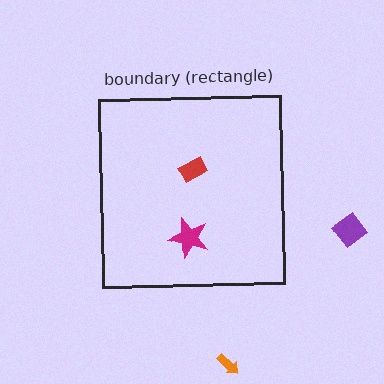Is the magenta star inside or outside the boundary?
Inside.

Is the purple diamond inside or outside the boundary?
Outside.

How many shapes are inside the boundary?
2 inside, 2 outside.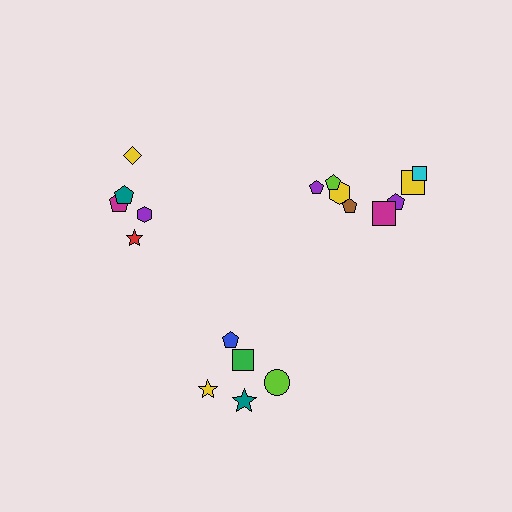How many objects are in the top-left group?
There are 5 objects.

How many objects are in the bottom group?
There are 5 objects.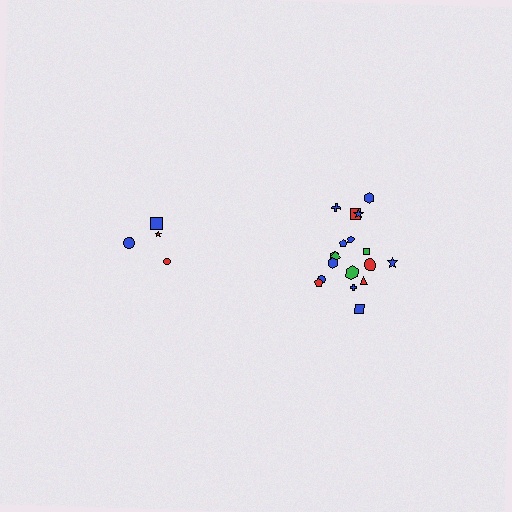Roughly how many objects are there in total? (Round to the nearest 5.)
Roughly 20 objects in total.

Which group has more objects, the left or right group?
The right group.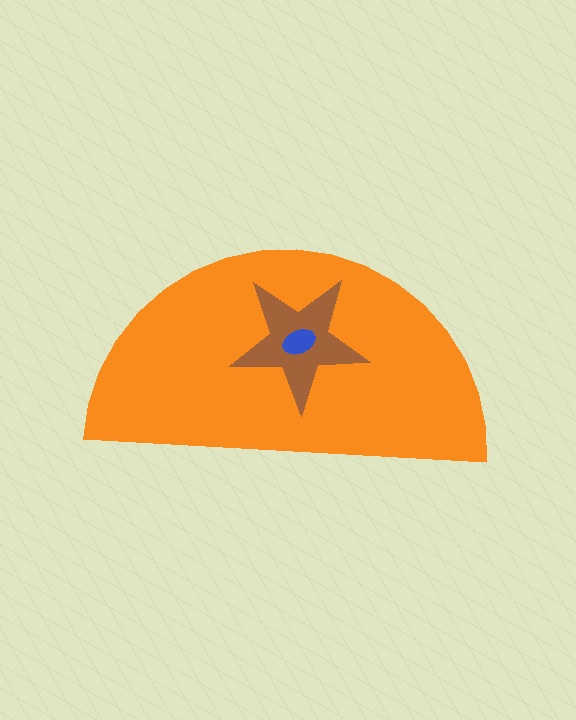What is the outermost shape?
The orange semicircle.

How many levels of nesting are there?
3.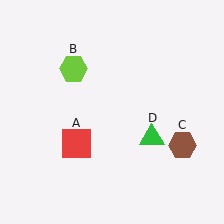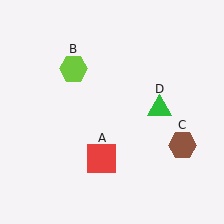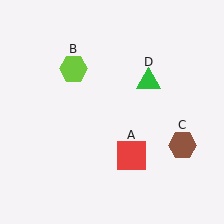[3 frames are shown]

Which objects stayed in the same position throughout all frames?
Lime hexagon (object B) and brown hexagon (object C) remained stationary.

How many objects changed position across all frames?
2 objects changed position: red square (object A), green triangle (object D).